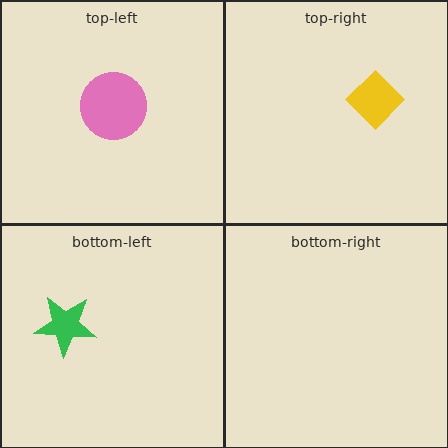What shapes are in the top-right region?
The yellow diamond.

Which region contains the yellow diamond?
The top-right region.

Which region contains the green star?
The bottom-left region.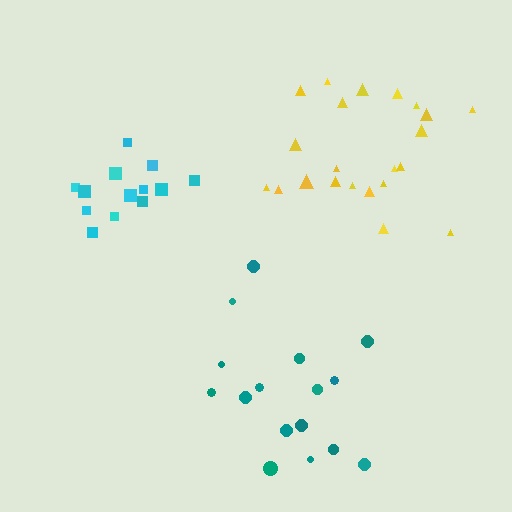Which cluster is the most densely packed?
Cyan.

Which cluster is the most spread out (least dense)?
Teal.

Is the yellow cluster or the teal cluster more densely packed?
Yellow.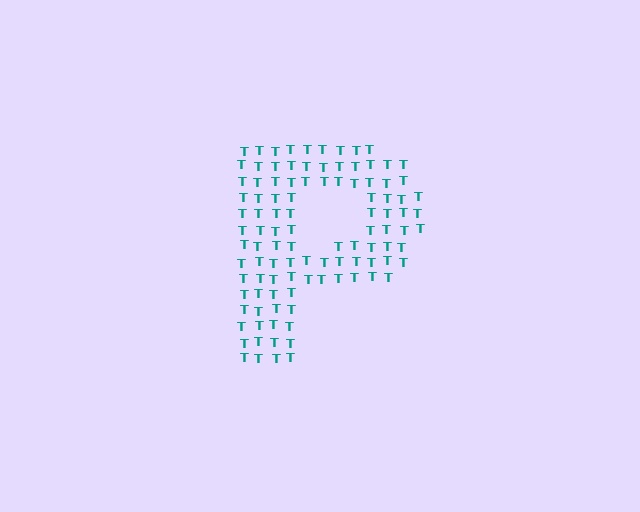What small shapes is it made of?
It is made of small letter T's.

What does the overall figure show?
The overall figure shows the letter P.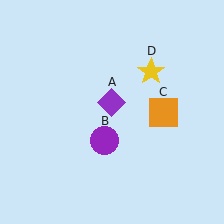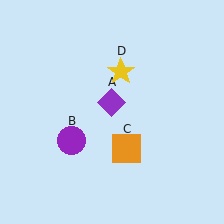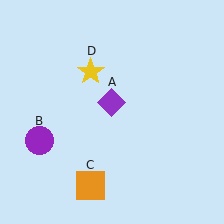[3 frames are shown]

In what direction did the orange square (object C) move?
The orange square (object C) moved down and to the left.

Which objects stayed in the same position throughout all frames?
Purple diamond (object A) remained stationary.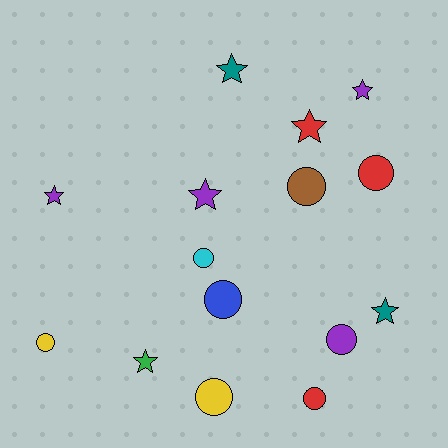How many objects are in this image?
There are 15 objects.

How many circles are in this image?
There are 8 circles.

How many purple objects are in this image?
There are 4 purple objects.